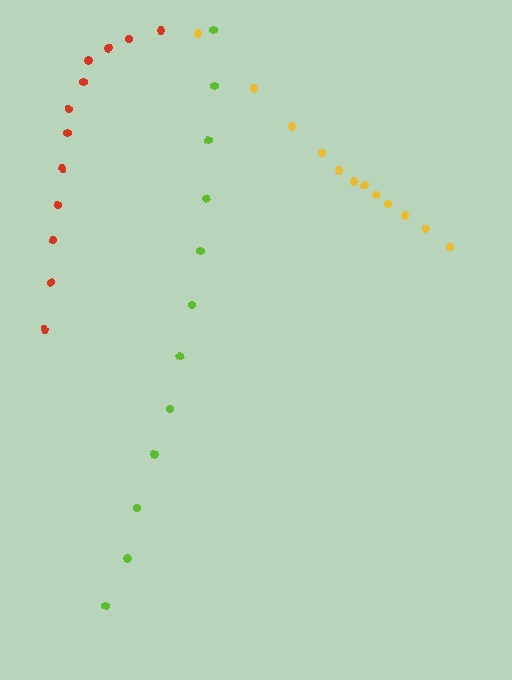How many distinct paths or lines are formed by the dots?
There are 3 distinct paths.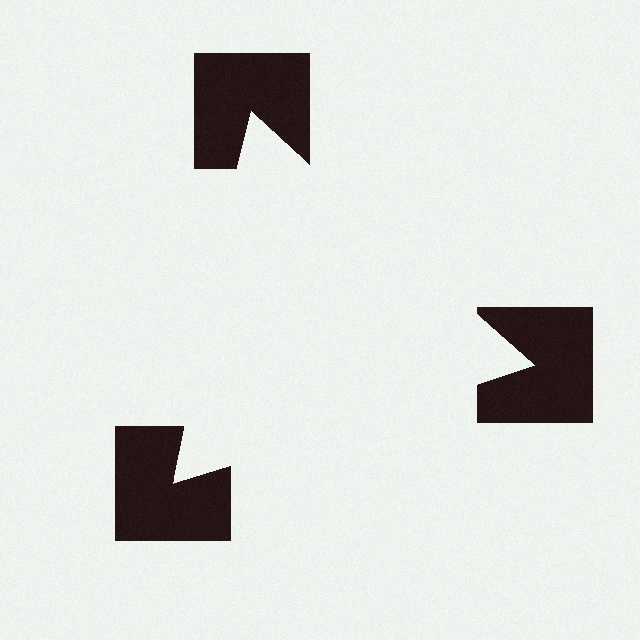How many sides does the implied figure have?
3 sides.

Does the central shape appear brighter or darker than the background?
It typically appears slightly brighter than the background, even though no actual brightness change is drawn.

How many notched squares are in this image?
There are 3 — one at each vertex of the illusory triangle.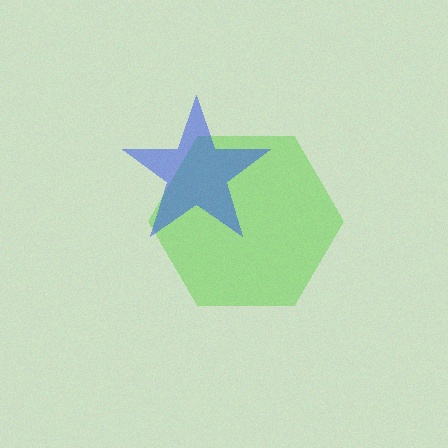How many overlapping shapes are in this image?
There are 2 overlapping shapes in the image.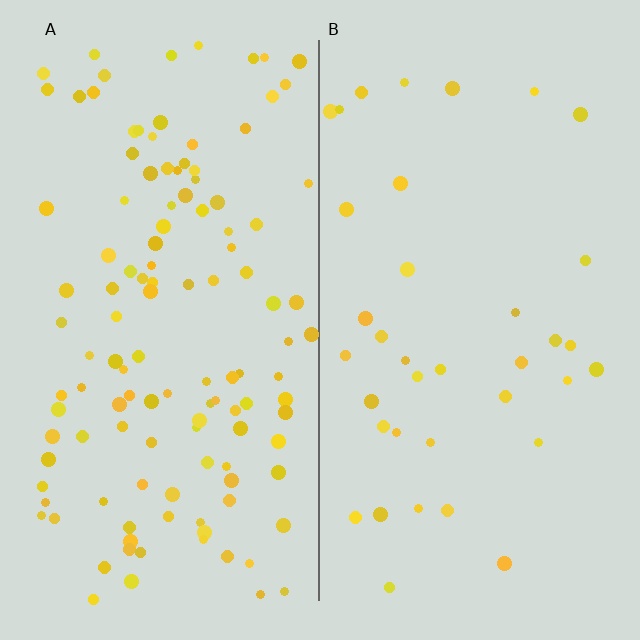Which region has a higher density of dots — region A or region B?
A (the left).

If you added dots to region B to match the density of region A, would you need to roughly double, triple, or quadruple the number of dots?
Approximately triple.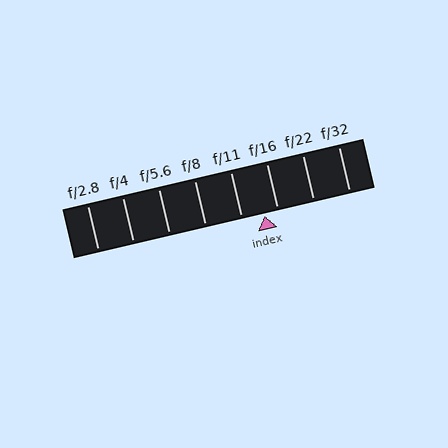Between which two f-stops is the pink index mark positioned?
The index mark is between f/11 and f/16.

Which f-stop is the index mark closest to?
The index mark is closest to f/16.